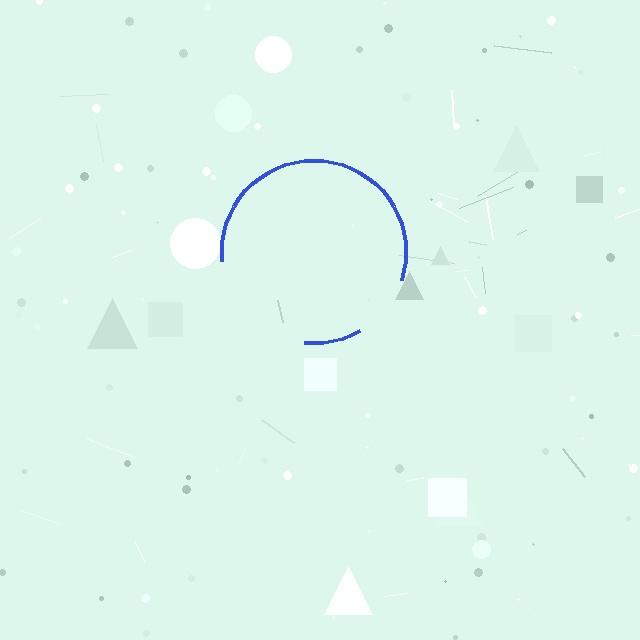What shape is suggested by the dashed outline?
The dashed outline suggests a circle.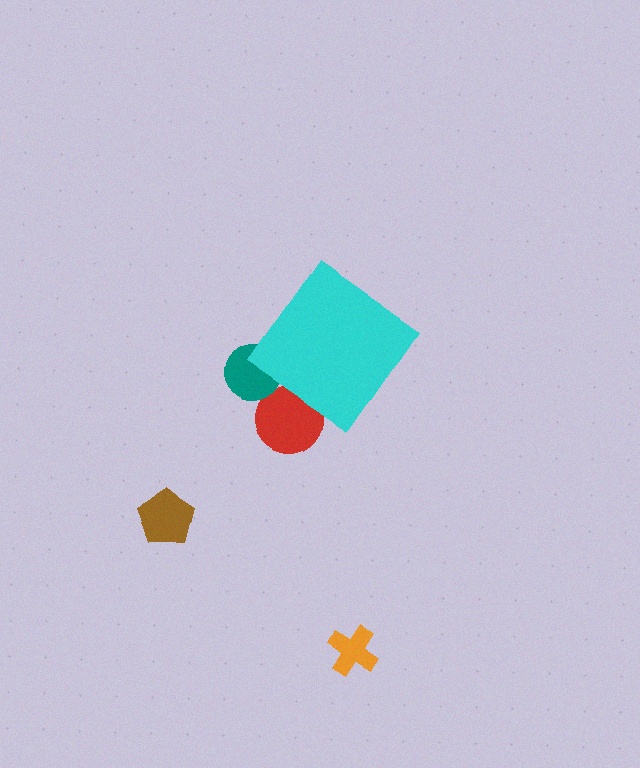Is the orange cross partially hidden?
No, the orange cross is fully visible.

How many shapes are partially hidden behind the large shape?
2 shapes are partially hidden.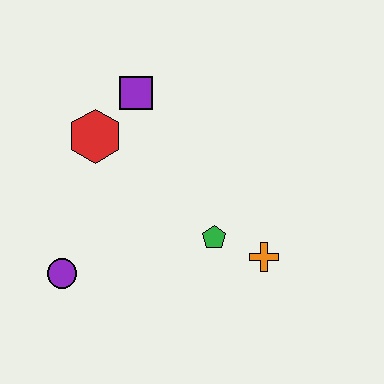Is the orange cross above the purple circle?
Yes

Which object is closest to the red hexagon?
The purple square is closest to the red hexagon.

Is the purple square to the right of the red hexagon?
Yes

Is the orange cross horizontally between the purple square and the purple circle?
No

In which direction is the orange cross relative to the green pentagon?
The orange cross is to the right of the green pentagon.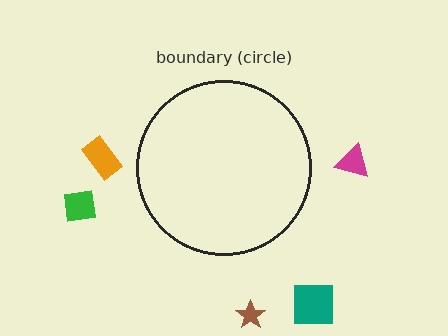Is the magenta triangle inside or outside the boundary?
Outside.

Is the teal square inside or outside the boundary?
Outside.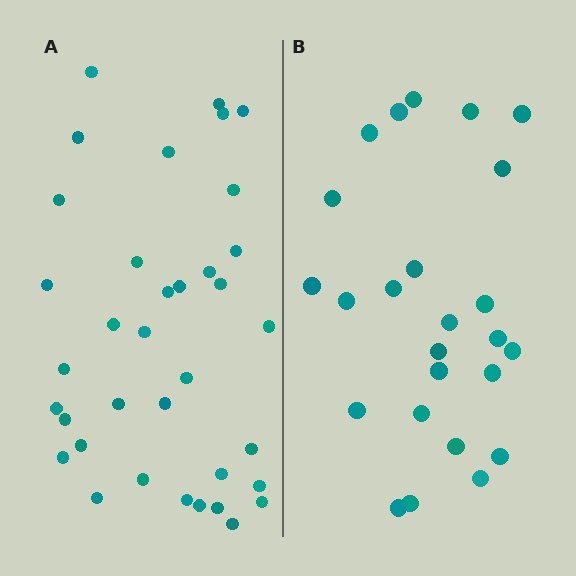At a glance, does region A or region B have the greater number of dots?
Region A (the left region) has more dots.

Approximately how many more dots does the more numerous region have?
Region A has roughly 12 or so more dots than region B.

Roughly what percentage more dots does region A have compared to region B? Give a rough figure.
About 45% more.